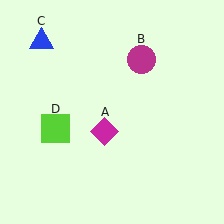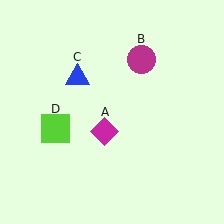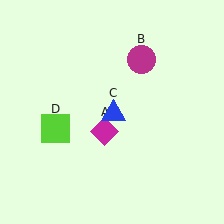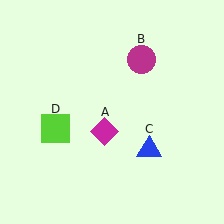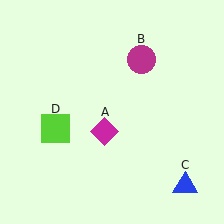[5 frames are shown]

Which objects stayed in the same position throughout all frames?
Magenta diamond (object A) and magenta circle (object B) and lime square (object D) remained stationary.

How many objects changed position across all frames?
1 object changed position: blue triangle (object C).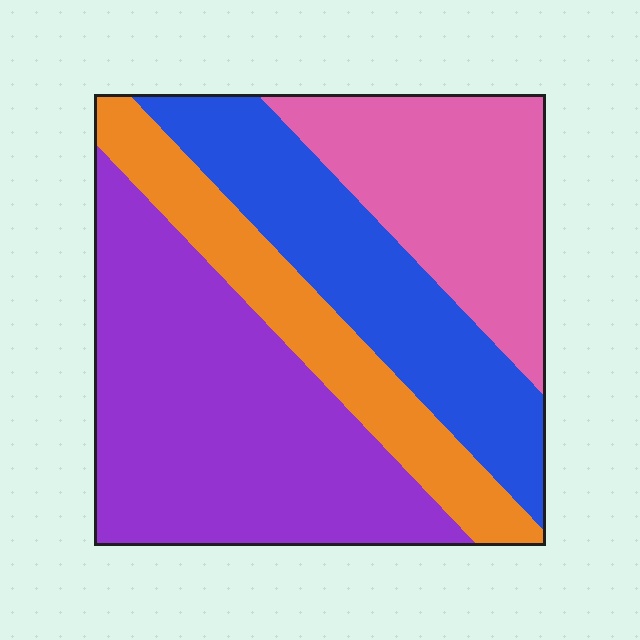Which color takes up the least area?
Orange, at roughly 15%.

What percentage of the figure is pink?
Pink covers roughly 20% of the figure.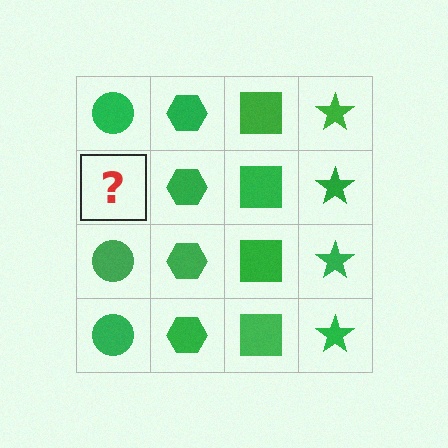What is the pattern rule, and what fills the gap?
The rule is that each column has a consistent shape. The gap should be filled with a green circle.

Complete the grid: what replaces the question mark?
The question mark should be replaced with a green circle.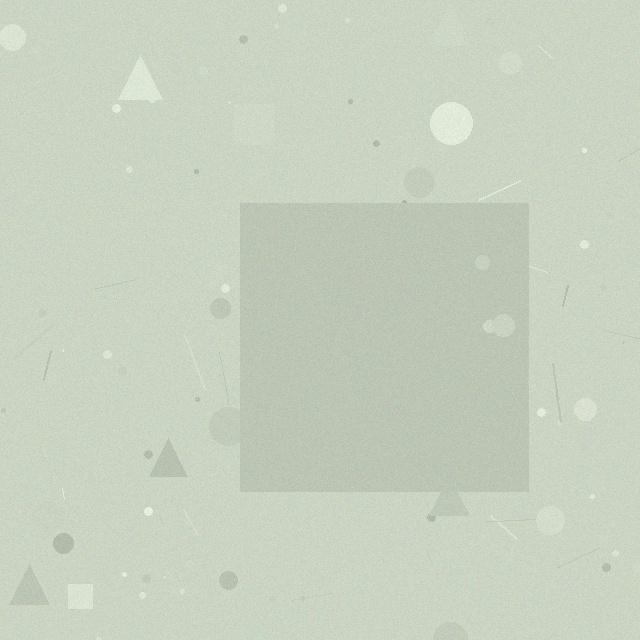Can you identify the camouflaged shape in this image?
The camouflaged shape is a square.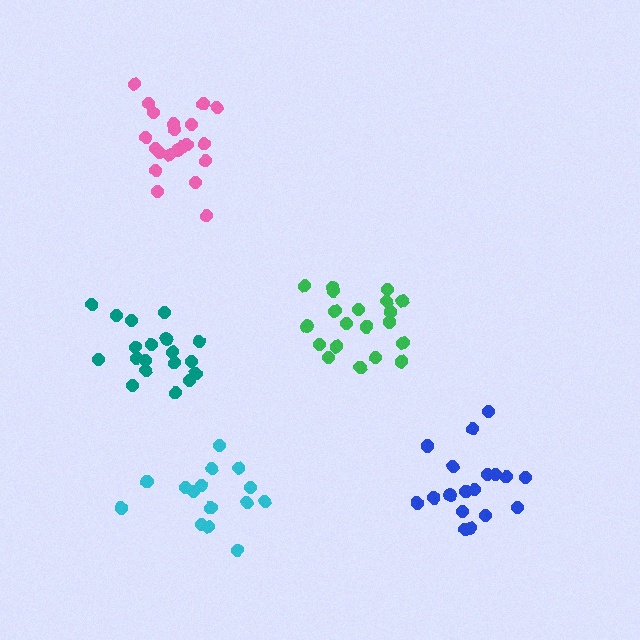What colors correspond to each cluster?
The clusters are colored: teal, blue, cyan, green, pink.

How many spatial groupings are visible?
There are 5 spatial groupings.